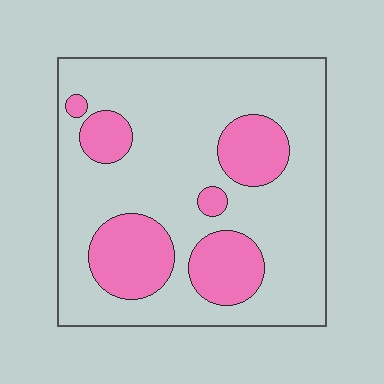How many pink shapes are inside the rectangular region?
6.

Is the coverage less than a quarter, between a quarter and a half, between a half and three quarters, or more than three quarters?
Less than a quarter.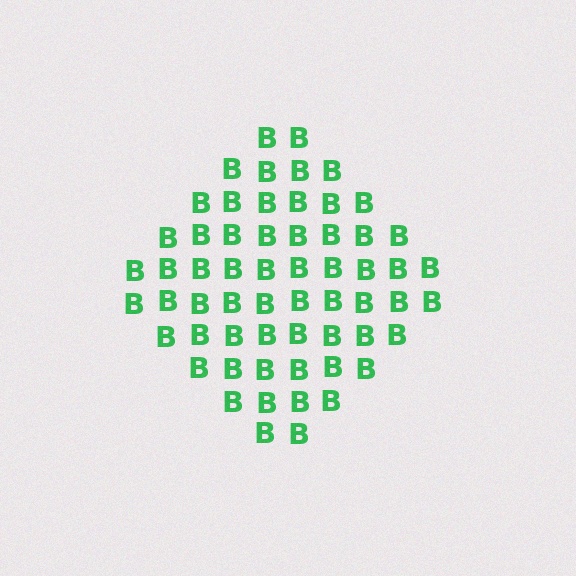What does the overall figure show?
The overall figure shows a diamond.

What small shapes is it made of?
It is made of small letter B's.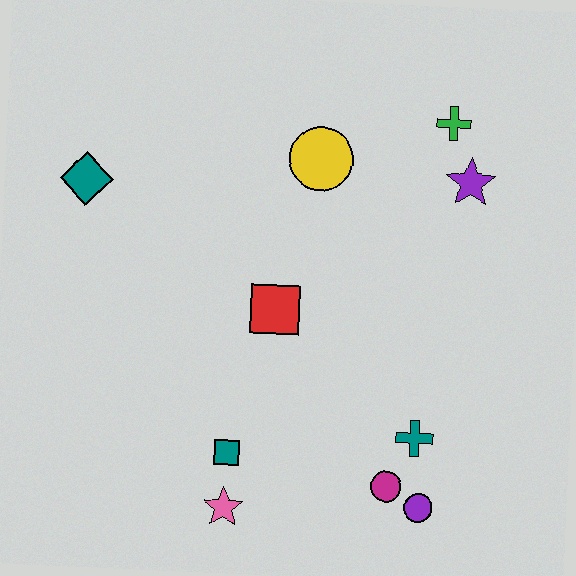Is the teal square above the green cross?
No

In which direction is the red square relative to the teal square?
The red square is above the teal square.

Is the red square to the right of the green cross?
No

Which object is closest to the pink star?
The teal square is closest to the pink star.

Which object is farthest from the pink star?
The green cross is farthest from the pink star.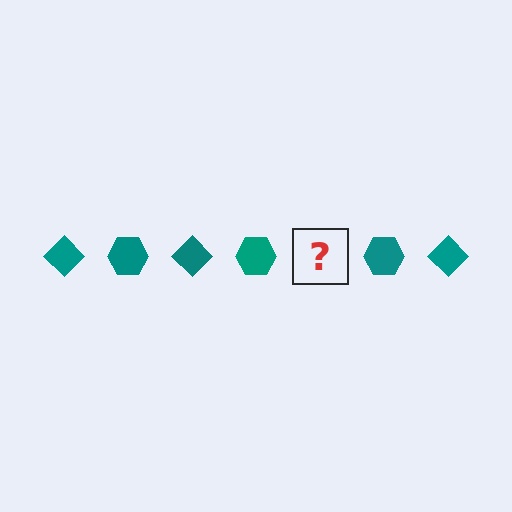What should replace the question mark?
The question mark should be replaced with a teal diamond.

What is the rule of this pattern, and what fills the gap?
The rule is that the pattern cycles through diamond, hexagon shapes in teal. The gap should be filled with a teal diamond.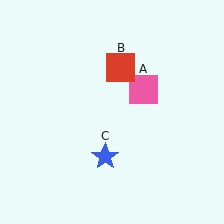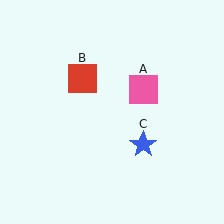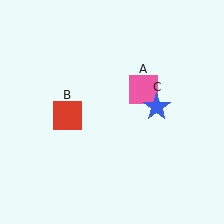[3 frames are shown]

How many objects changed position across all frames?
2 objects changed position: red square (object B), blue star (object C).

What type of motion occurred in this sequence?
The red square (object B), blue star (object C) rotated counterclockwise around the center of the scene.